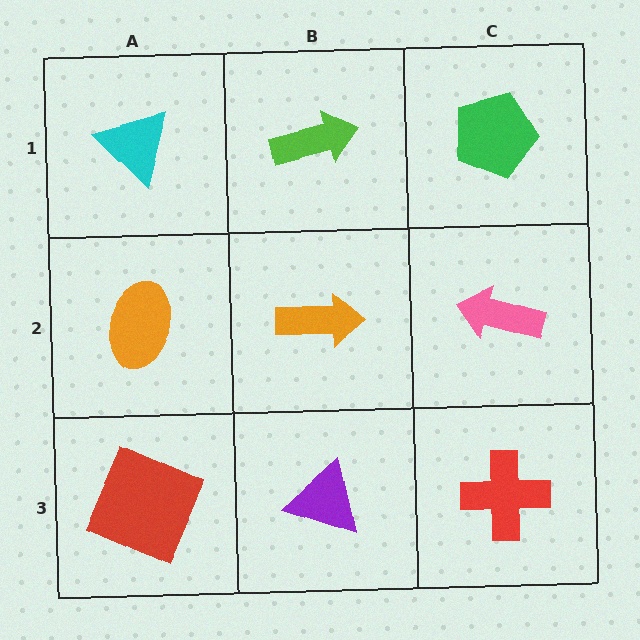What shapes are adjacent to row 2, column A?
A cyan triangle (row 1, column A), a red square (row 3, column A), an orange arrow (row 2, column B).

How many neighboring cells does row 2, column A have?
3.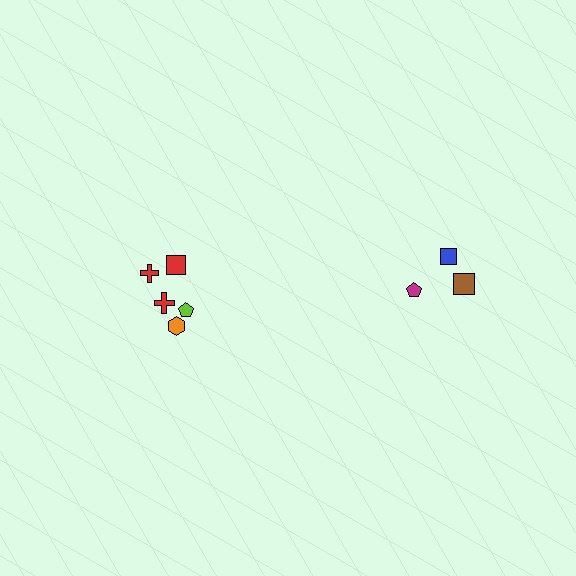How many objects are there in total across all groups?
There are 8 objects.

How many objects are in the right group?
There are 3 objects.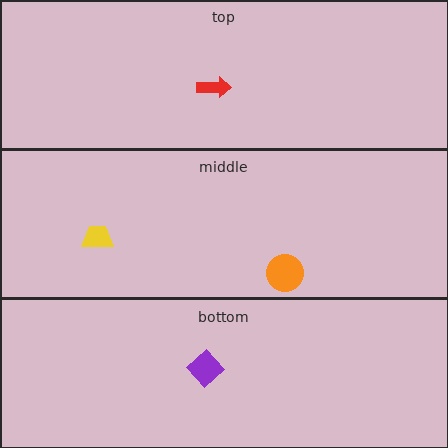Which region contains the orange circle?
The middle region.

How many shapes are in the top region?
1.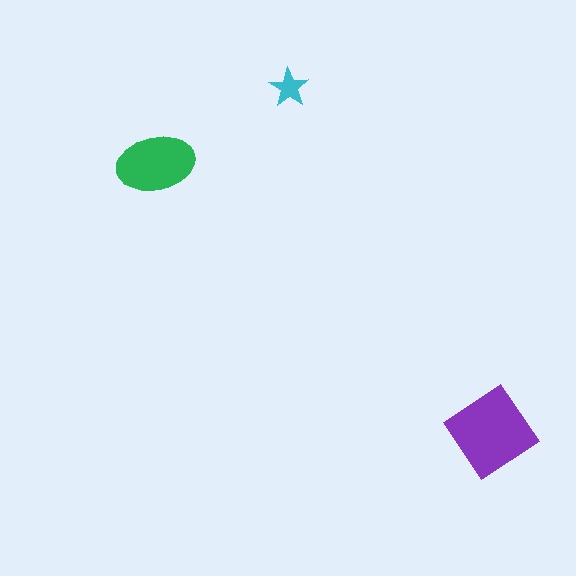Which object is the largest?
The purple diamond.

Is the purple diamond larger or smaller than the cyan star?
Larger.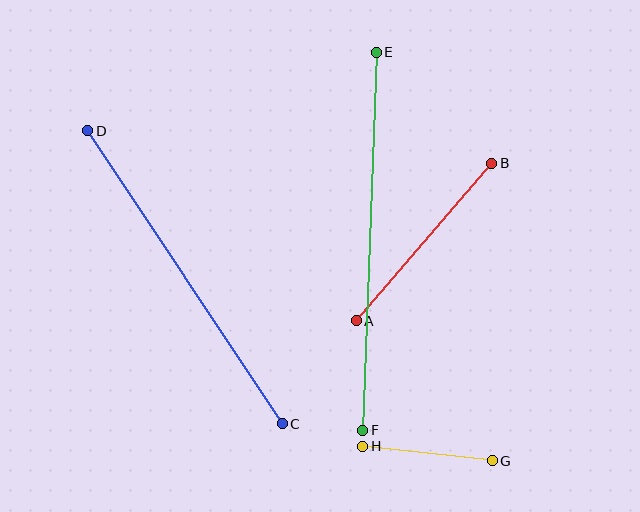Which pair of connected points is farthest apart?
Points E and F are farthest apart.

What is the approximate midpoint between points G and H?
The midpoint is at approximately (428, 454) pixels.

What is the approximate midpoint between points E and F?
The midpoint is at approximately (369, 241) pixels.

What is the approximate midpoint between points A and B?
The midpoint is at approximately (424, 242) pixels.